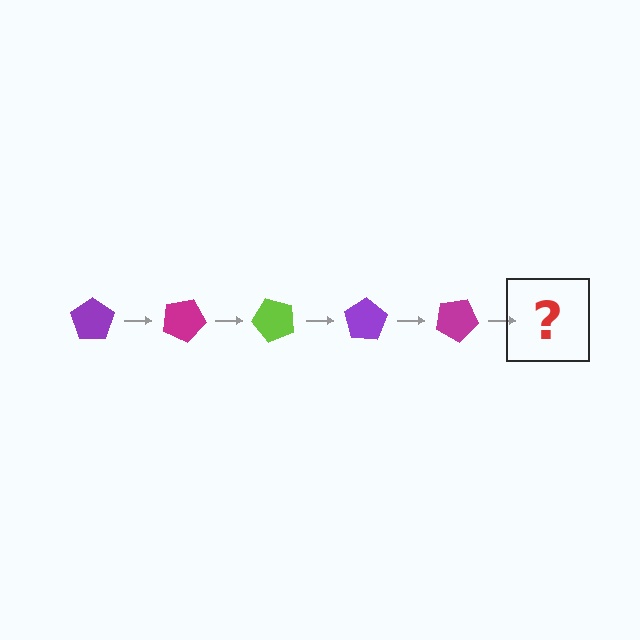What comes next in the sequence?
The next element should be a lime pentagon, rotated 125 degrees from the start.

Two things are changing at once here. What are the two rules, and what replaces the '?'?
The two rules are that it rotates 25 degrees each step and the color cycles through purple, magenta, and lime. The '?' should be a lime pentagon, rotated 125 degrees from the start.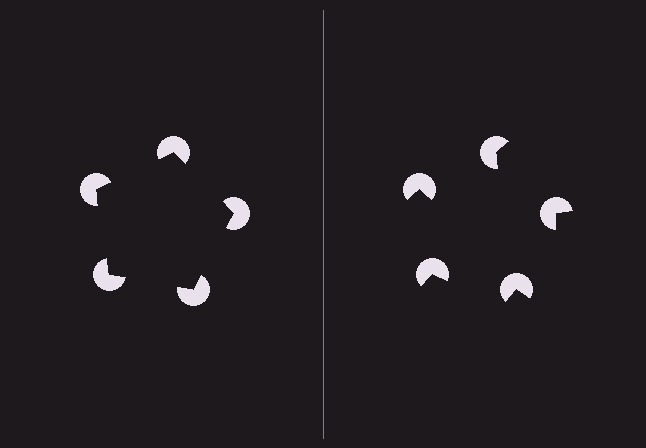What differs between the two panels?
The pac-man discs are positioned identically on both sides; only the wedge orientations differ. On the left they align to a pentagon; on the right they are misaligned.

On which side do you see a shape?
An illusory pentagon appears on the left side. On the right side the wedge cuts are rotated, so no coherent shape forms.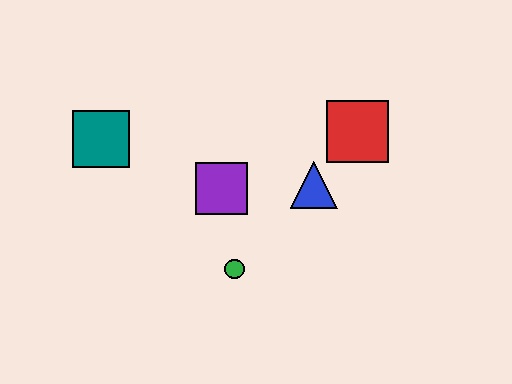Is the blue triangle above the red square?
No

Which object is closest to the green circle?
The purple square is closest to the green circle.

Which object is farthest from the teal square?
The red square is farthest from the teal square.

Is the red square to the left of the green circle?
No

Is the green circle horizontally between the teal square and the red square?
Yes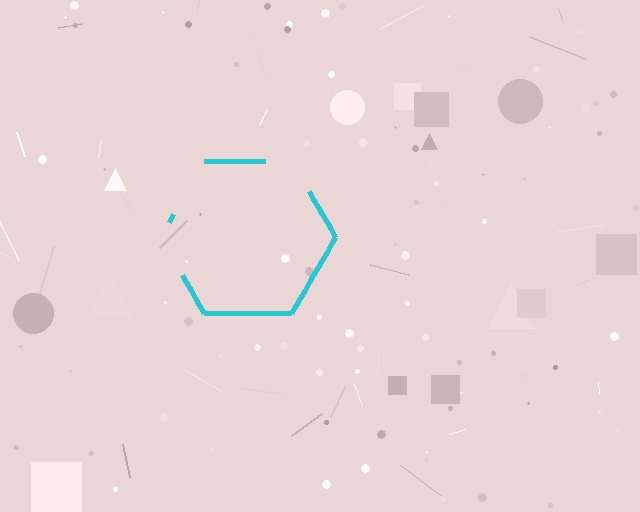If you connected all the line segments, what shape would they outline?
They would outline a hexagon.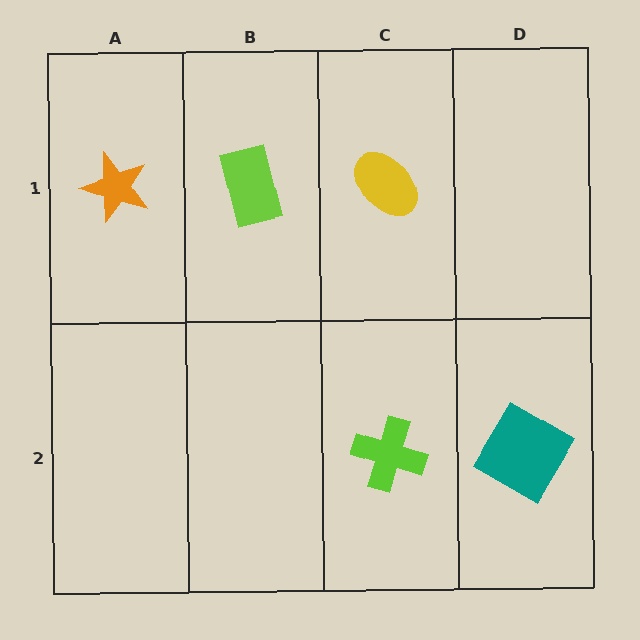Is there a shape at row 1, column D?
No, that cell is empty.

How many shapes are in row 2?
2 shapes.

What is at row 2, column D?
A teal diamond.